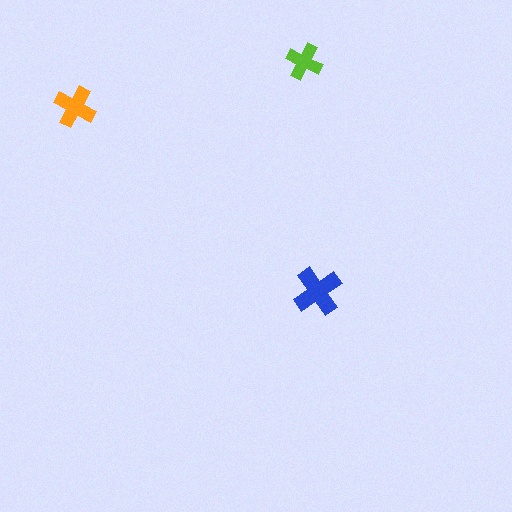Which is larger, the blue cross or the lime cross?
The blue one.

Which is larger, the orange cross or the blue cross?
The blue one.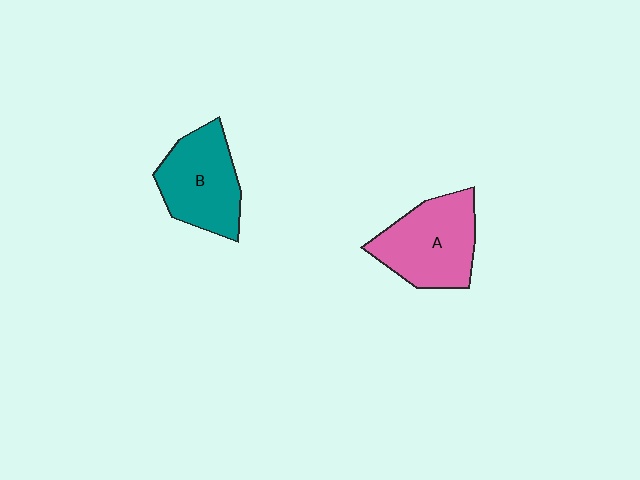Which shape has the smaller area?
Shape B (teal).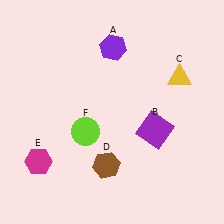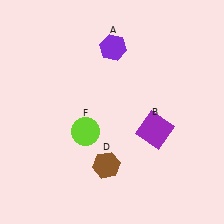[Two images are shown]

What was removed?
The yellow triangle (C), the magenta hexagon (E) were removed in Image 2.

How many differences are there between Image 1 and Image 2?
There are 2 differences between the two images.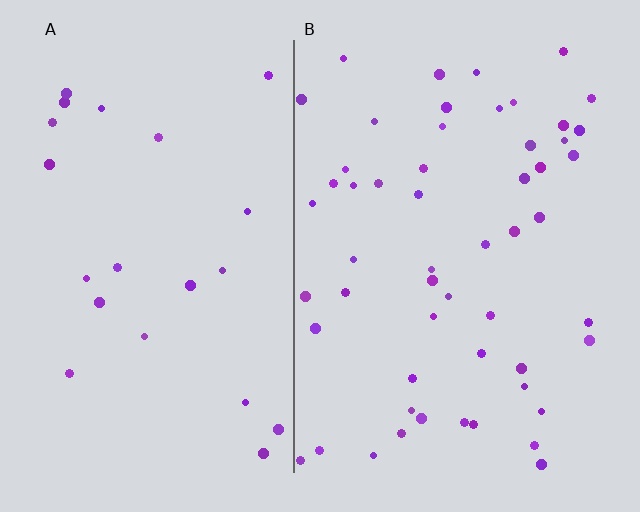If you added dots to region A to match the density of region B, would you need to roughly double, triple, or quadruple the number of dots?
Approximately double.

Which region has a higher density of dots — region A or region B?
B (the right).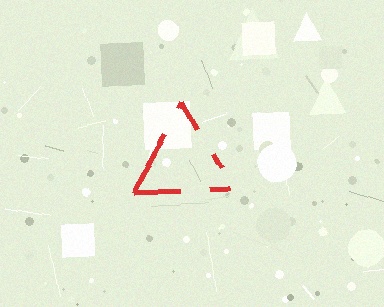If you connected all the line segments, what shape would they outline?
They would outline a triangle.